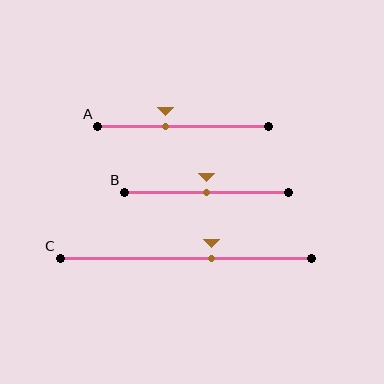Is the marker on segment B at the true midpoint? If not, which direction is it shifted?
Yes, the marker on segment B is at the true midpoint.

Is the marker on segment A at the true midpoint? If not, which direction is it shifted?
No, the marker on segment A is shifted to the left by about 10% of the segment length.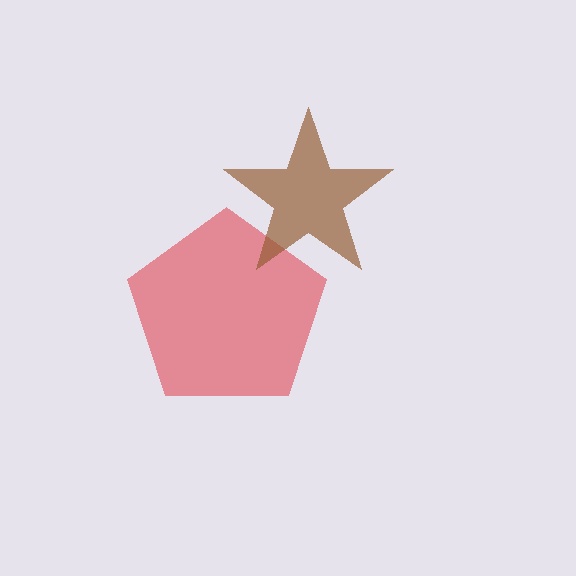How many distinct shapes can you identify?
There are 2 distinct shapes: a red pentagon, a brown star.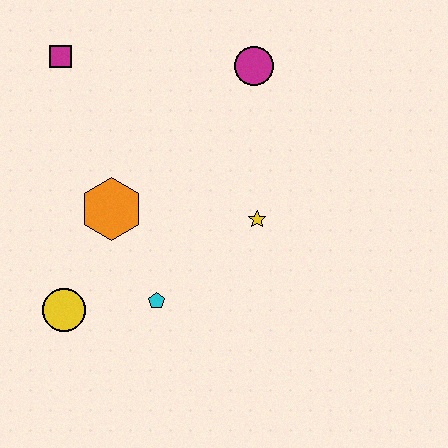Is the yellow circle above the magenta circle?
No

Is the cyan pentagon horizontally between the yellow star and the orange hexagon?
Yes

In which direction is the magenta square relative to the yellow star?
The magenta square is to the left of the yellow star.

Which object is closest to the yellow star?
The cyan pentagon is closest to the yellow star.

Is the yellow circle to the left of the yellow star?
Yes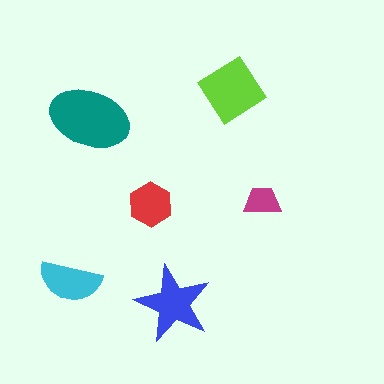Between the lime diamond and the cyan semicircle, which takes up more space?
The lime diamond.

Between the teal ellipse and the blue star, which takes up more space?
The teal ellipse.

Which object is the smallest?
The magenta trapezoid.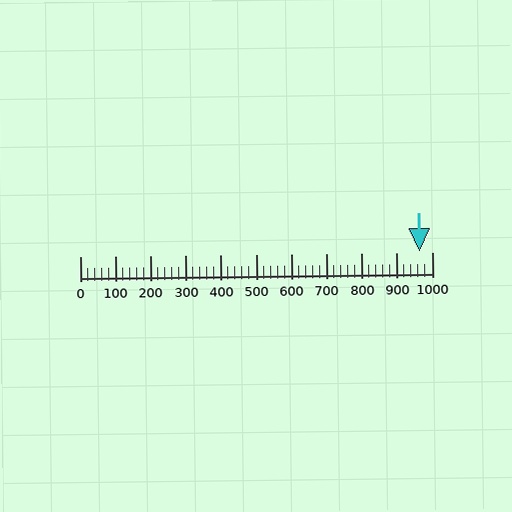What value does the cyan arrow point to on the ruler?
The cyan arrow points to approximately 966.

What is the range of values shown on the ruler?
The ruler shows values from 0 to 1000.